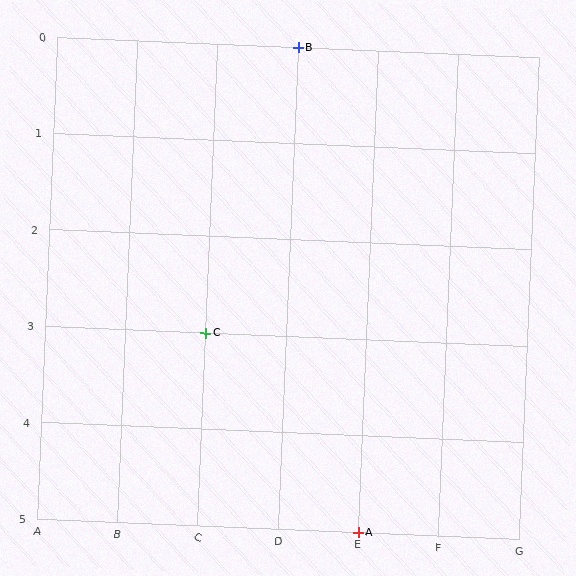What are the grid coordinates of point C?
Point C is at grid coordinates (C, 3).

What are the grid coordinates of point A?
Point A is at grid coordinates (E, 5).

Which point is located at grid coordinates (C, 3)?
Point C is at (C, 3).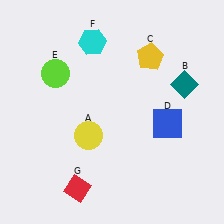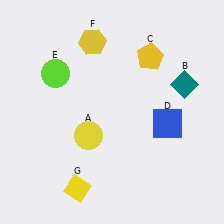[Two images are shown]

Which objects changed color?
F changed from cyan to yellow. G changed from red to yellow.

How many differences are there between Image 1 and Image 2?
There are 2 differences between the two images.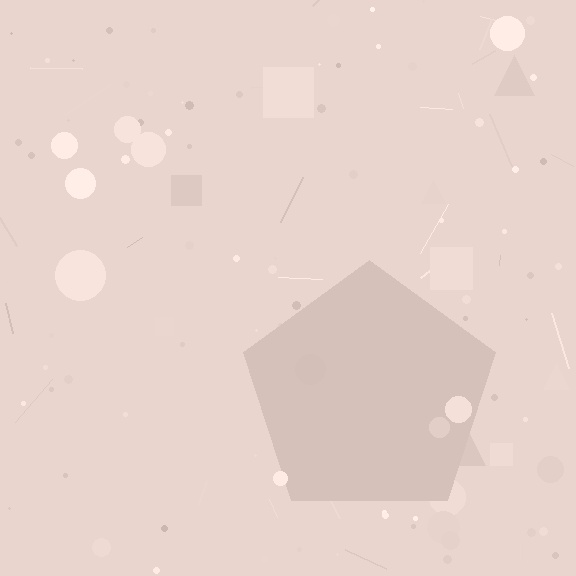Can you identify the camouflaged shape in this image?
The camouflaged shape is a pentagon.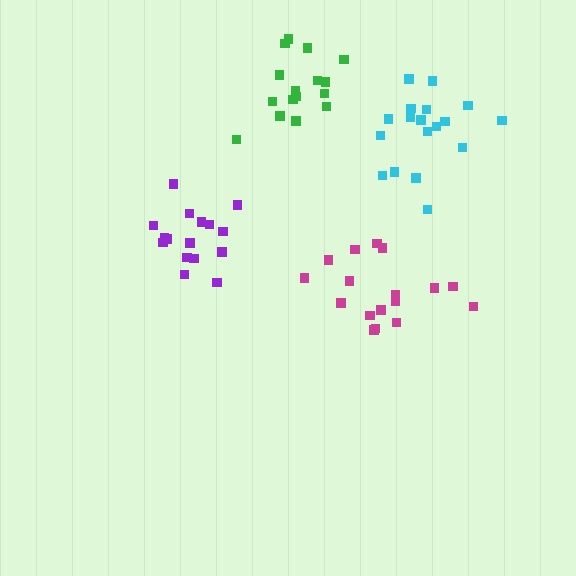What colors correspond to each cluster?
The clusters are colored: green, purple, cyan, magenta.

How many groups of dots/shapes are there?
There are 4 groups.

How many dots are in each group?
Group 1: 16 dots, Group 2: 16 dots, Group 3: 18 dots, Group 4: 17 dots (67 total).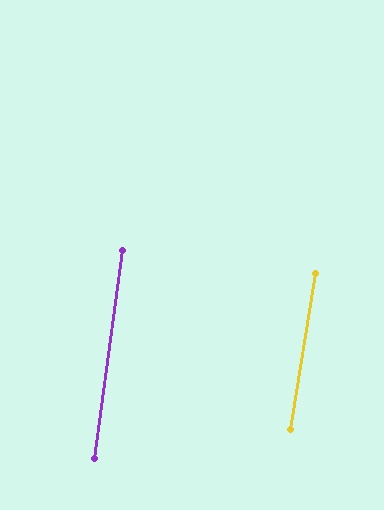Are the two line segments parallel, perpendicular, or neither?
Parallel — their directions differ by only 1.7°.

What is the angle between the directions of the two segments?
Approximately 2 degrees.